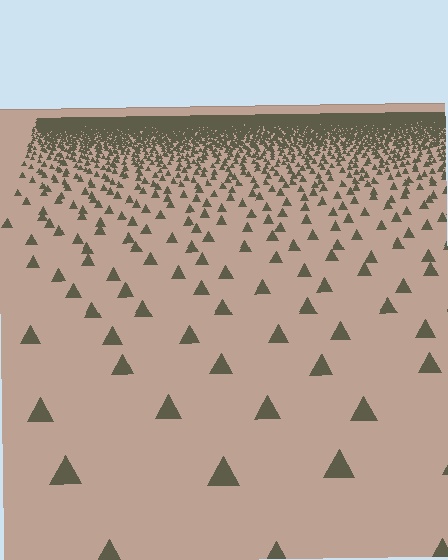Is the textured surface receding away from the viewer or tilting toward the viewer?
The surface is receding away from the viewer. Texture elements get smaller and denser toward the top.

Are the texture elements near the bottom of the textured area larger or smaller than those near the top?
Larger. Near the bottom, elements are closer to the viewer and appear at a bigger on-screen size.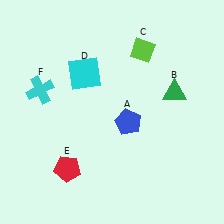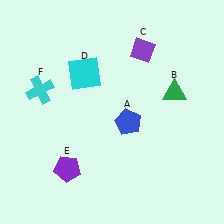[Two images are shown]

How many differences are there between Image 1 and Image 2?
There are 2 differences between the two images.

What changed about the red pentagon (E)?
In Image 1, E is red. In Image 2, it changed to purple.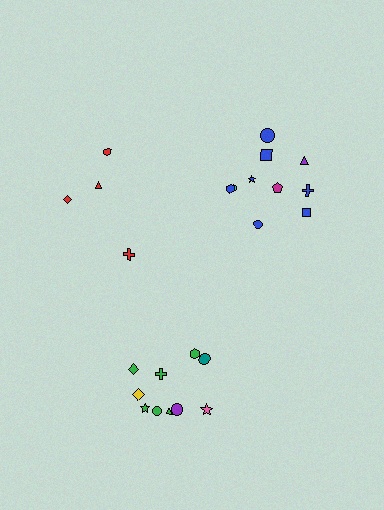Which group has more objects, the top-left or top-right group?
The top-right group.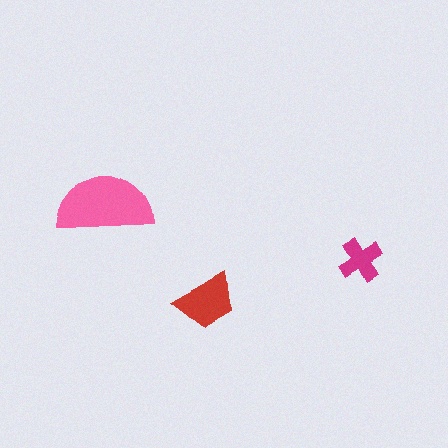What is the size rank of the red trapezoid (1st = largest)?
2nd.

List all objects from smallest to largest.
The magenta cross, the red trapezoid, the pink semicircle.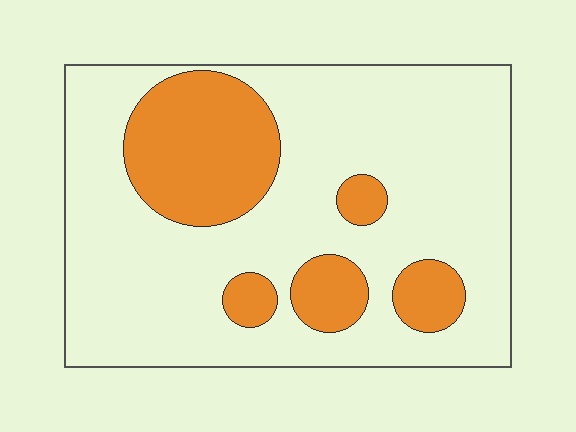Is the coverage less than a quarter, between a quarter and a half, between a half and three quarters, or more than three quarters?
Less than a quarter.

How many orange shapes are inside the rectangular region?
5.